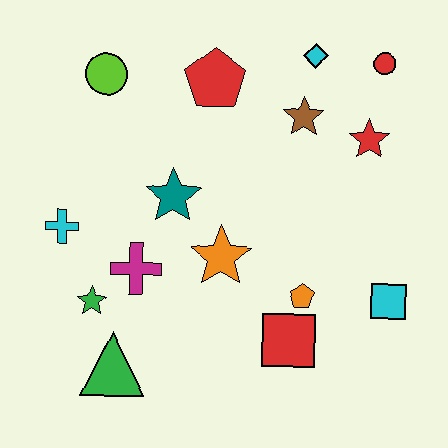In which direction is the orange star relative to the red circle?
The orange star is below the red circle.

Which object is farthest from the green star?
The red circle is farthest from the green star.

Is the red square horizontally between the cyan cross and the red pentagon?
No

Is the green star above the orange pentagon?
No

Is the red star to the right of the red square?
Yes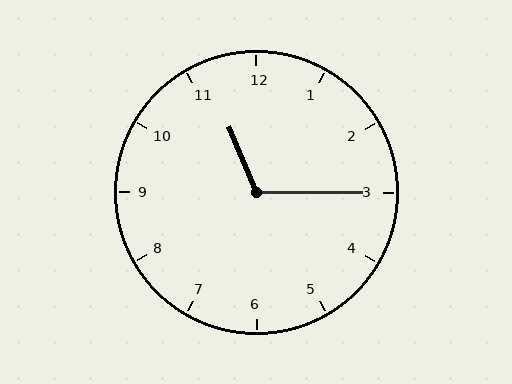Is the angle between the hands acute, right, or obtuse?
It is obtuse.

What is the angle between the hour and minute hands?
Approximately 112 degrees.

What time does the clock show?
11:15.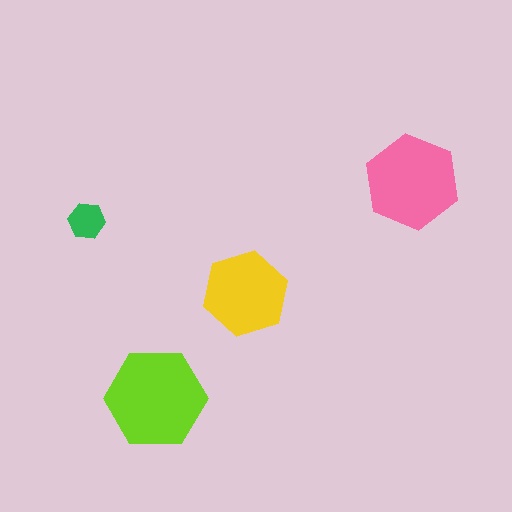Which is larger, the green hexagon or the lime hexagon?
The lime one.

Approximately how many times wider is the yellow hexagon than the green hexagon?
About 2.5 times wider.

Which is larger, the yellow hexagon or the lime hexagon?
The lime one.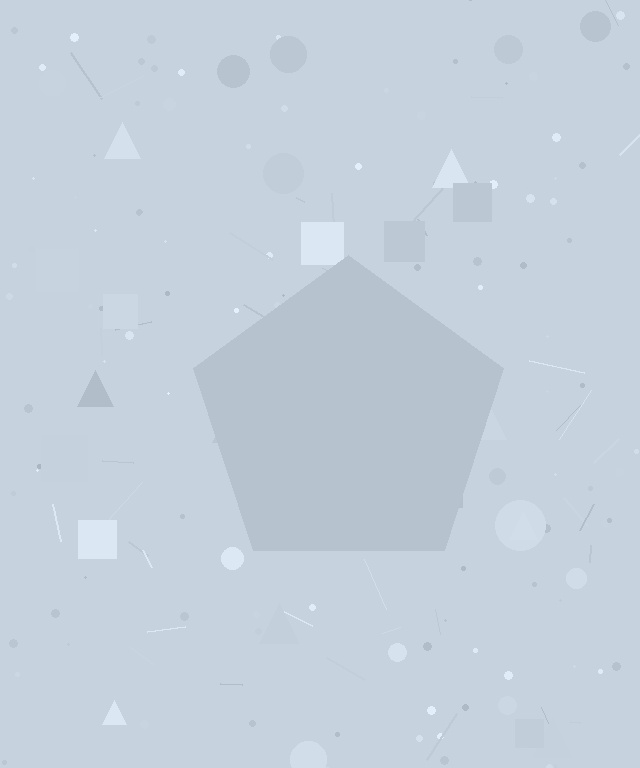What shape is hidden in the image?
A pentagon is hidden in the image.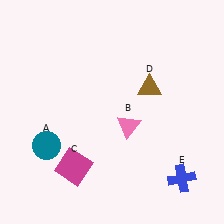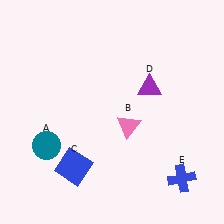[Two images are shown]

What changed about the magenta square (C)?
In Image 1, C is magenta. In Image 2, it changed to blue.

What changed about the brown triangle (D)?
In Image 1, D is brown. In Image 2, it changed to purple.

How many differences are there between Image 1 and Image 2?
There are 2 differences between the two images.